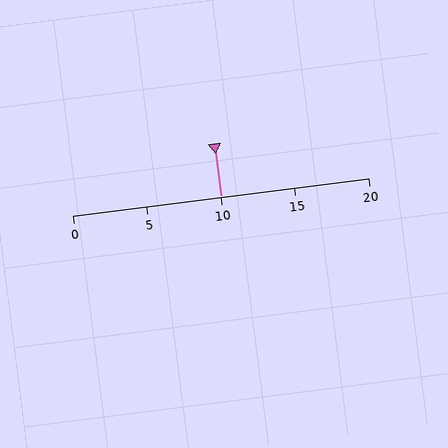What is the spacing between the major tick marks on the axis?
The major ticks are spaced 5 apart.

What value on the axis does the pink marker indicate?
The marker indicates approximately 10.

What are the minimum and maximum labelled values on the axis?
The axis runs from 0 to 20.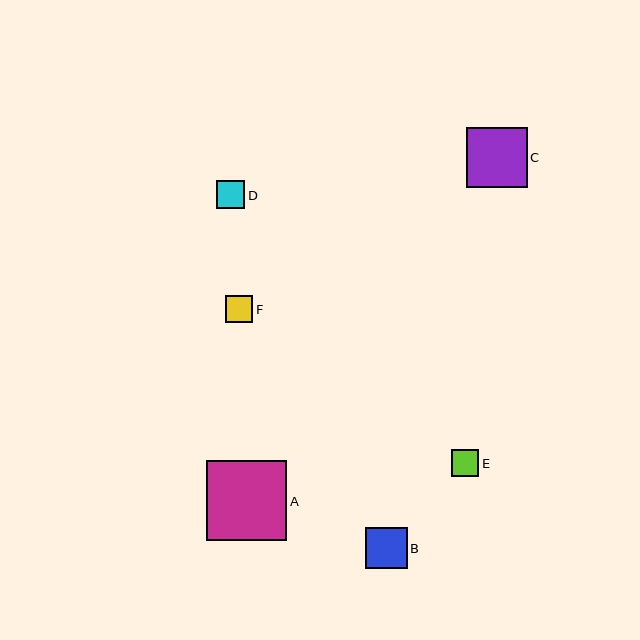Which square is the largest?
Square A is the largest with a size of approximately 80 pixels.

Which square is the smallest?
Square E is the smallest with a size of approximately 27 pixels.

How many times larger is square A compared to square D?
Square A is approximately 2.9 times the size of square D.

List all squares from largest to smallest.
From largest to smallest: A, C, B, D, F, E.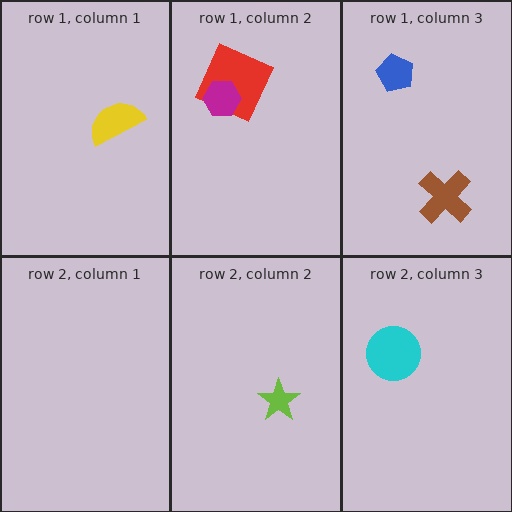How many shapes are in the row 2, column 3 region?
1.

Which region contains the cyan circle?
The row 2, column 3 region.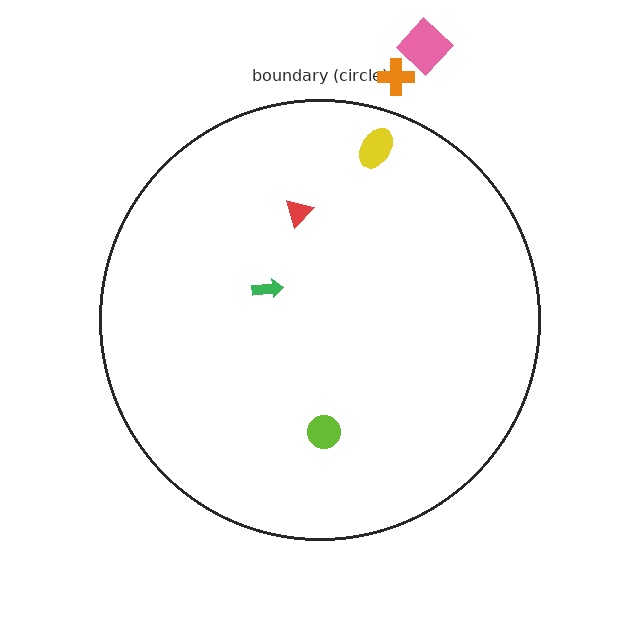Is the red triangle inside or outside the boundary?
Inside.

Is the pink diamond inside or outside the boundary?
Outside.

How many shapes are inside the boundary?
4 inside, 2 outside.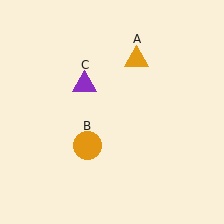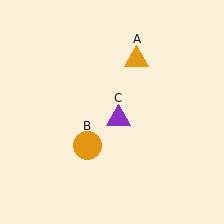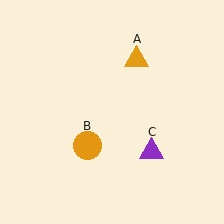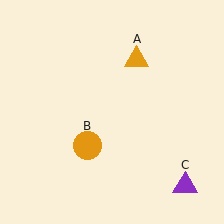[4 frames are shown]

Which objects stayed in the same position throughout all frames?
Orange triangle (object A) and orange circle (object B) remained stationary.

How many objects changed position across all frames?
1 object changed position: purple triangle (object C).